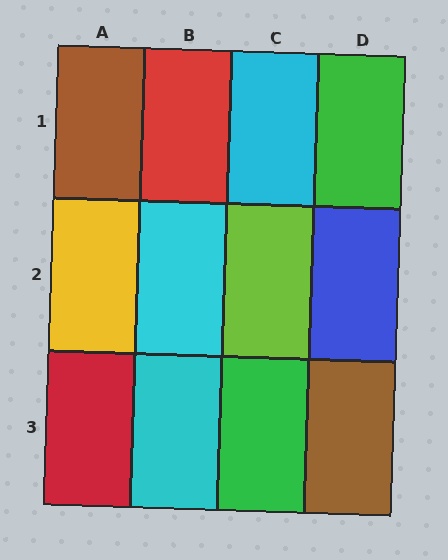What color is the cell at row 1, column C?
Cyan.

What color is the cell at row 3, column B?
Cyan.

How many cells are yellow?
1 cell is yellow.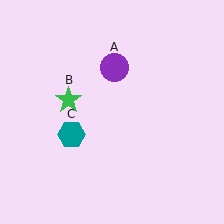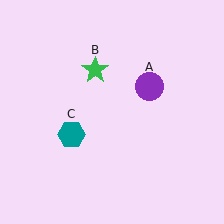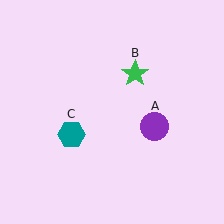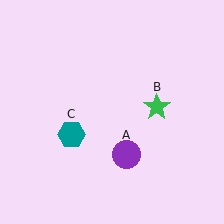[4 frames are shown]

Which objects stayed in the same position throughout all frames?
Teal hexagon (object C) remained stationary.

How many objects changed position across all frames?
2 objects changed position: purple circle (object A), green star (object B).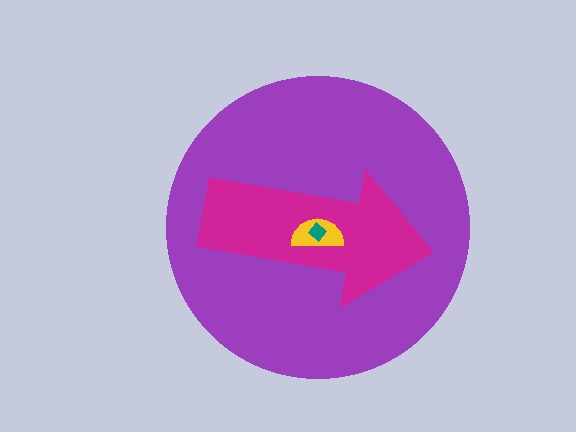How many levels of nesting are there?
4.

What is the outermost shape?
The purple circle.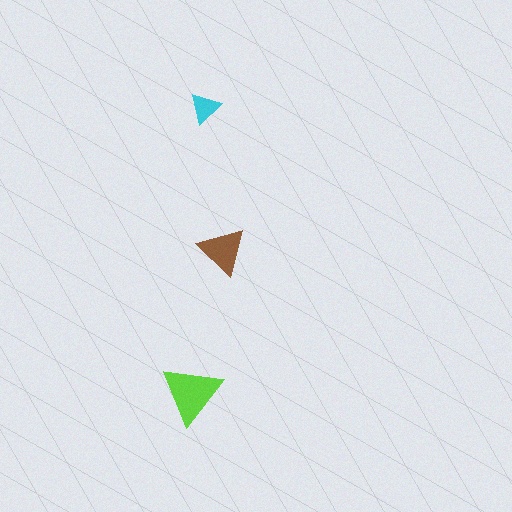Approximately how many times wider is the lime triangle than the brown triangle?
About 1.5 times wider.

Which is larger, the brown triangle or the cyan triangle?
The brown one.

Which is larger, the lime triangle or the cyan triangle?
The lime one.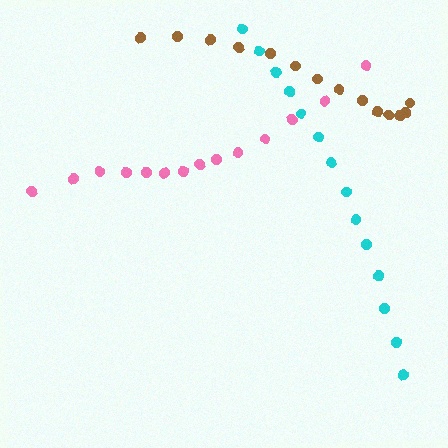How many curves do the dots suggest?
There are 3 distinct paths.